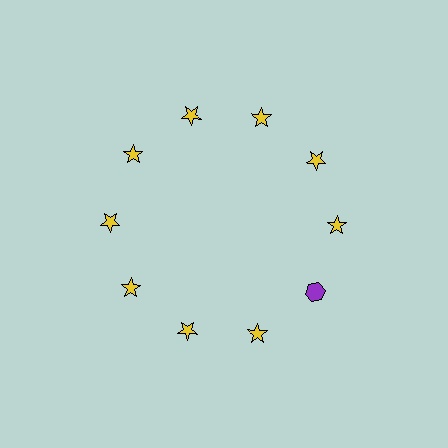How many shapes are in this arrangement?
There are 10 shapes arranged in a ring pattern.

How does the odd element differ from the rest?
It differs in both color (purple instead of yellow) and shape (hexagon instead of star).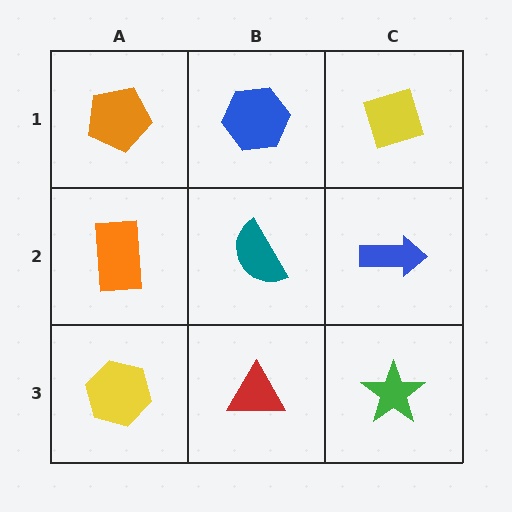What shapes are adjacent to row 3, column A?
An orange rectangle (row 2, column A), a red triangle (row 3, column B).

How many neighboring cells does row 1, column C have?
2.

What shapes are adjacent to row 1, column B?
A teal semicircle (row 2, column B), an orange pentagon (row 1, column A), a yellow diamond (row 1, column C).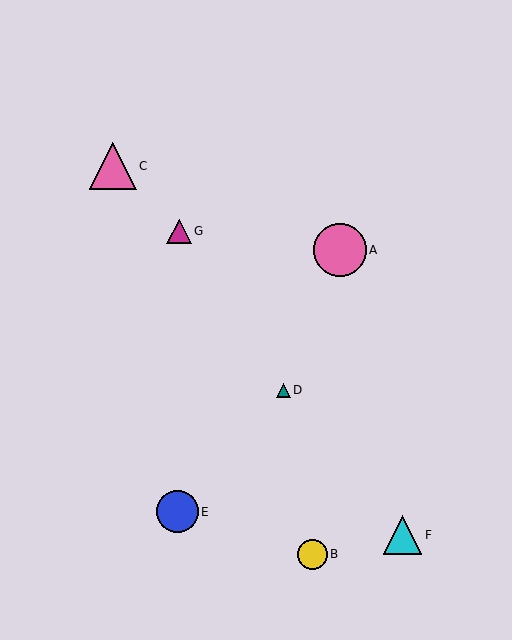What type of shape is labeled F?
Shape F is a cyan triangle.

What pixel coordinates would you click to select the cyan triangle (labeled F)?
Click at (403, 535) to select the cyan triangle F.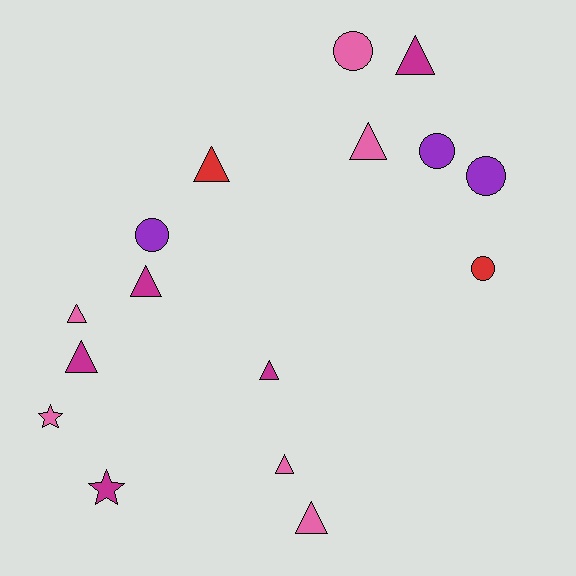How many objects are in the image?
There are 16 objects.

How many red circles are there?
There is 1 red circle.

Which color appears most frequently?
Pink, with 6 objects.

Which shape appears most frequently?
Triangle, with 9 objects.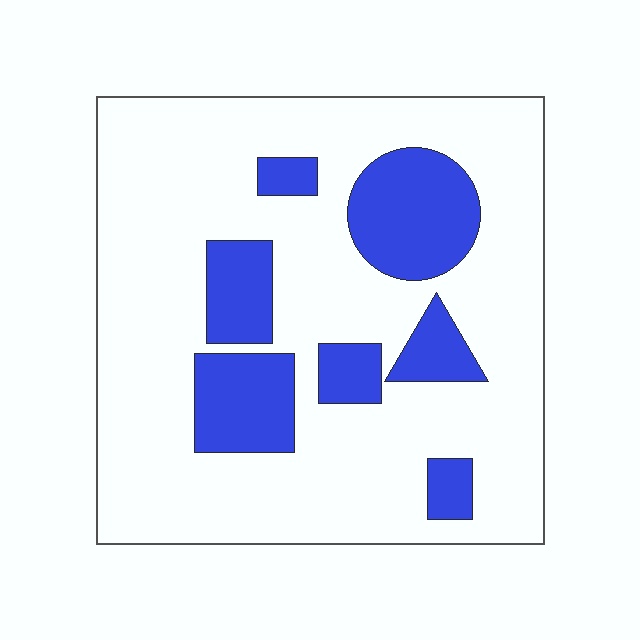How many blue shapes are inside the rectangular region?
7.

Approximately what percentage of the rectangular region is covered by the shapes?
Approximately 20%.